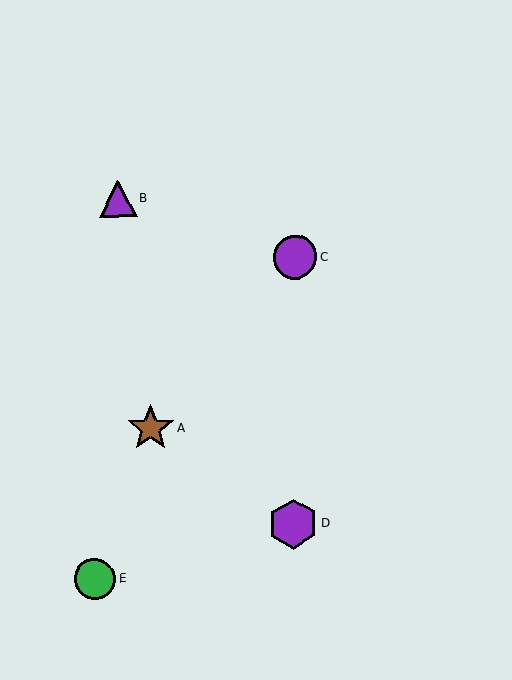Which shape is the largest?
The purple hexagon (labeled D) is the largest.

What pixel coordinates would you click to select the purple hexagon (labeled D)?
Click at (293, 524) to select the purple hexagon D.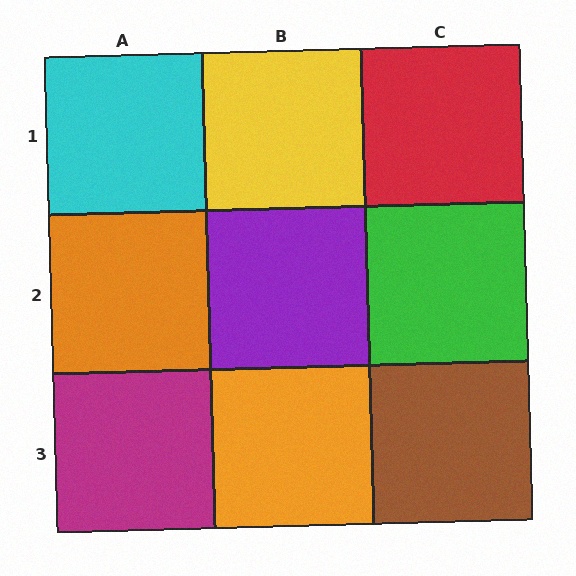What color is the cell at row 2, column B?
Purple.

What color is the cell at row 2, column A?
Orange.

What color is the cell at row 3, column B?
Orange.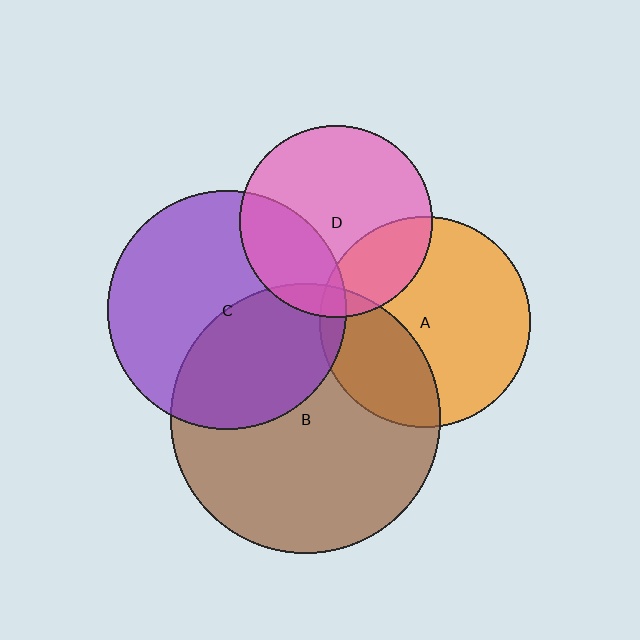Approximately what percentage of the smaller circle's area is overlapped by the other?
Approximately 40%.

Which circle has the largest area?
Circle B (brown).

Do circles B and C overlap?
Yes.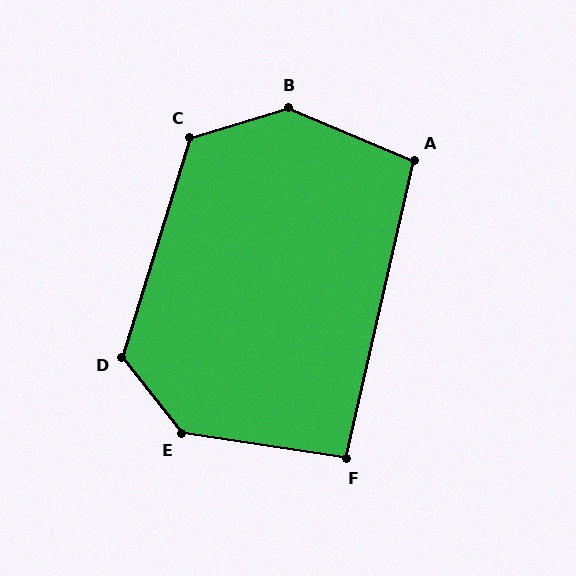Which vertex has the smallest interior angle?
F, at approximately 94 degrees.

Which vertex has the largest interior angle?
B, at approximately 141 degrees.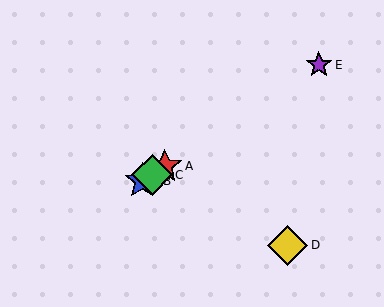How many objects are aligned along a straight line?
4 objects (A, B, C, E) are aligned along a straight line.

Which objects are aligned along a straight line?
Objects A, B, C, E are aligned along a straight line.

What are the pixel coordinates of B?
Object B is at (142, 181).